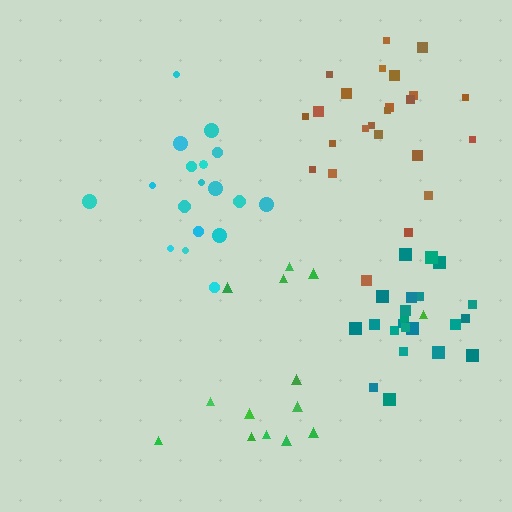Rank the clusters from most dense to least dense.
teal, cyan, brown, green.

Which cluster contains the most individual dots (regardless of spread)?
Brown (24).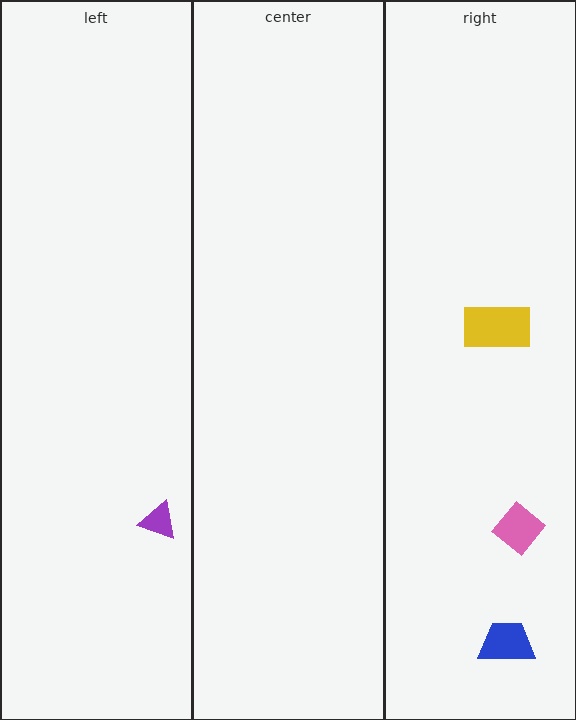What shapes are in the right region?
The pink diamond, the blue trapezoid, the yellow rectangle.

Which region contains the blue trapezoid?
The right region.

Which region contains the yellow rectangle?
The right region.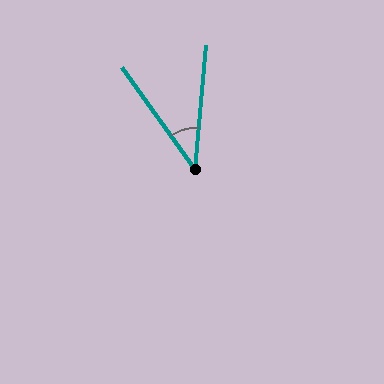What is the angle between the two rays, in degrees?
Approximately 41 degrees.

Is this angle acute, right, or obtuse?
It is acute.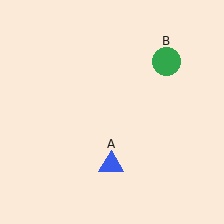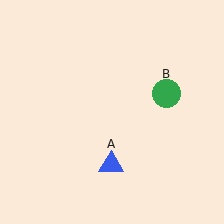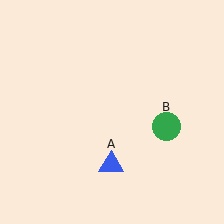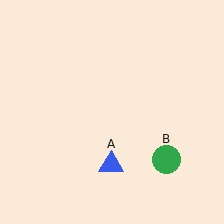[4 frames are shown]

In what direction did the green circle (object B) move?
The green circle (object B) moved down.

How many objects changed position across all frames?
1 object changed position: green circle (object B).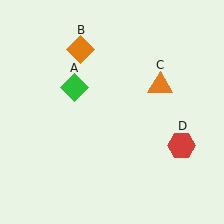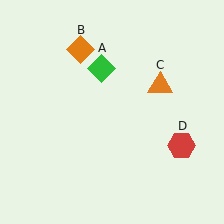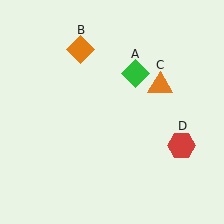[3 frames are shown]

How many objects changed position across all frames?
1 object changed position: green diamond (object A).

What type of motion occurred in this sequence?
The green diamond (object A) rotated clockwise around the center of the scene.